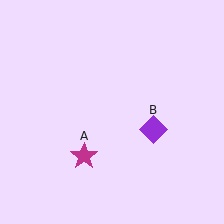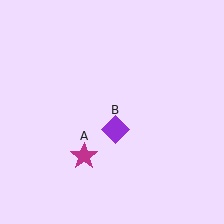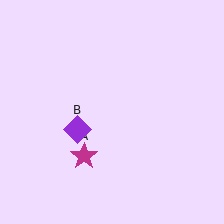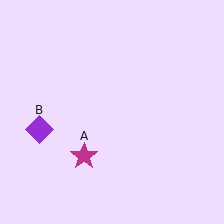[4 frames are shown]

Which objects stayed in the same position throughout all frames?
Magenta star (object A) remained stationary.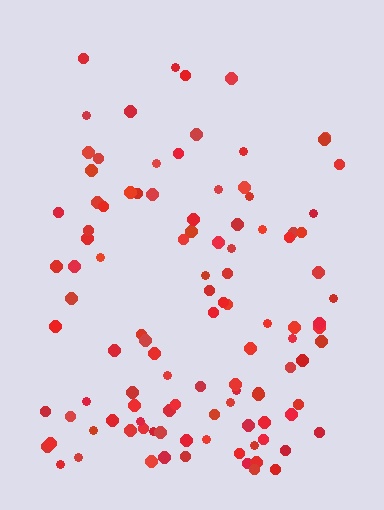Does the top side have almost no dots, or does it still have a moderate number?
Still a moderate number, just noticeably fewer than the bottom.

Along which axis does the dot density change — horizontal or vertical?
Vertical.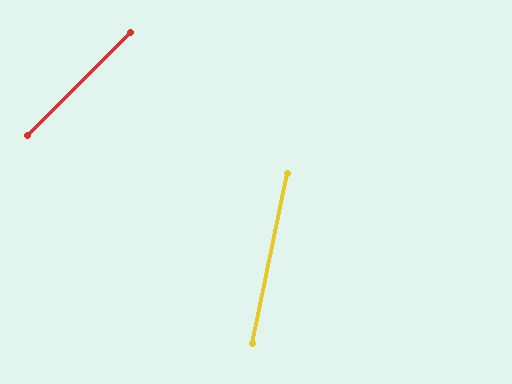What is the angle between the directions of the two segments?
Approximately 33 degrees.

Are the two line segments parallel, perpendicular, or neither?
Neither parallel nor perpendicular — they differ by about 33°.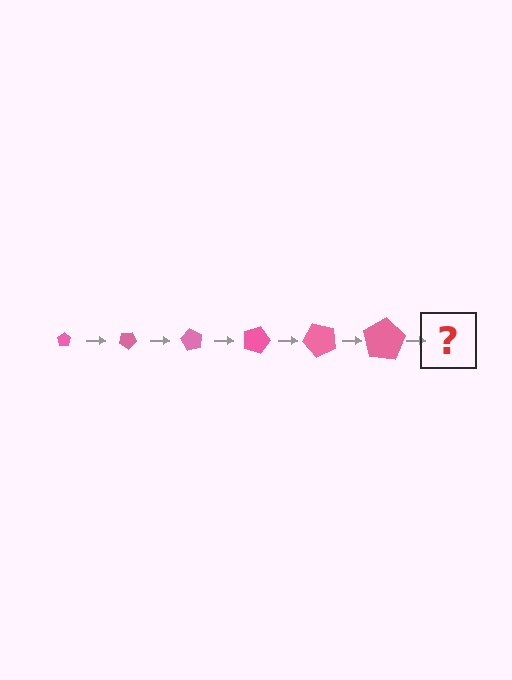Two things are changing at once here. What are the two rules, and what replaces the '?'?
The two rules are that the pentagon grows larger each step and it rotates 30 degrees each step. The '?' should be a pentagon, larger than the previous one and rotated 180 degrees from the start.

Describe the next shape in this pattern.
It should be a pentagon, larger than the previous one and rotated 180 degrees from the start.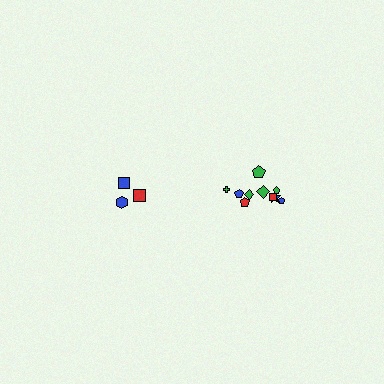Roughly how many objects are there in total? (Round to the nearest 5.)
Roughly 15 objects in total.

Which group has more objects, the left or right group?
The right group.